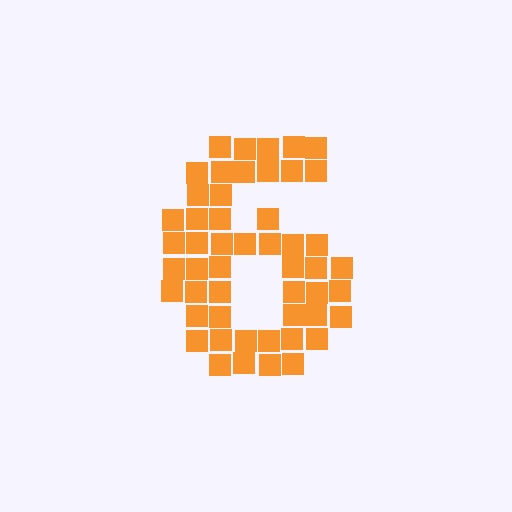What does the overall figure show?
The overall figure shows the digit 6.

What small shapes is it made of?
It is made of small squares.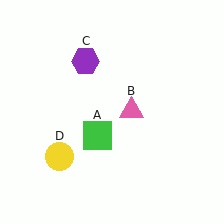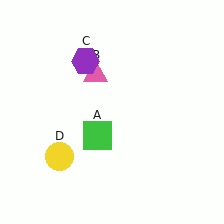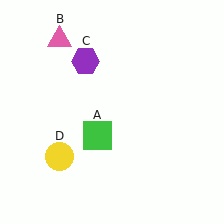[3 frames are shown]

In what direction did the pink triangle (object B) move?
The pink triangle (object B) moved up and to the left.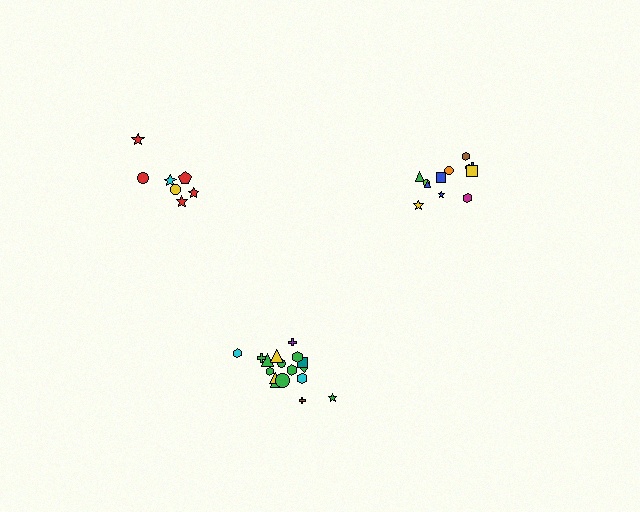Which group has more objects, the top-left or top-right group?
The top-right group.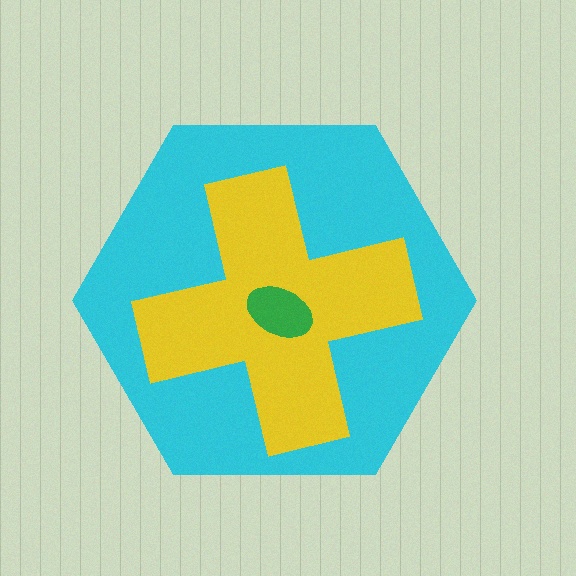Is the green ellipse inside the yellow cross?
Yes.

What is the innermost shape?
The green ellipse.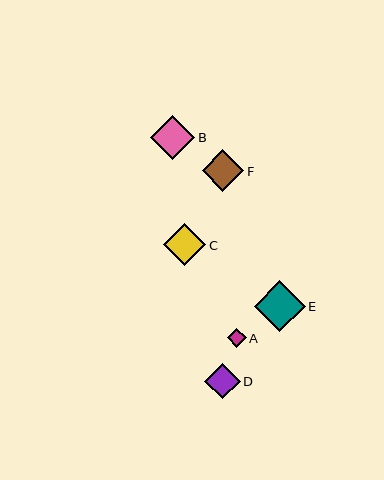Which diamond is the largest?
Diamond E is the largest with a size of approximately 51 pixels.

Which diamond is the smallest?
Diamond A is the smallest with a size of approximately 19 pixels.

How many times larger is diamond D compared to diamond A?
Diamond D is approximately 1.9 times the size of diamond A.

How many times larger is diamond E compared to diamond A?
Diamond E is approximately 2.7 times the size of diamond A.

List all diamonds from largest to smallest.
From largest to smallest: E, B, C, F, D, A.